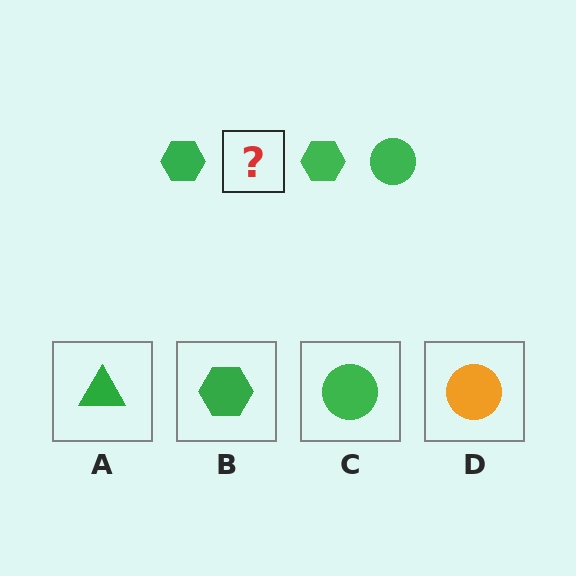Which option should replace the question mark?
Option C.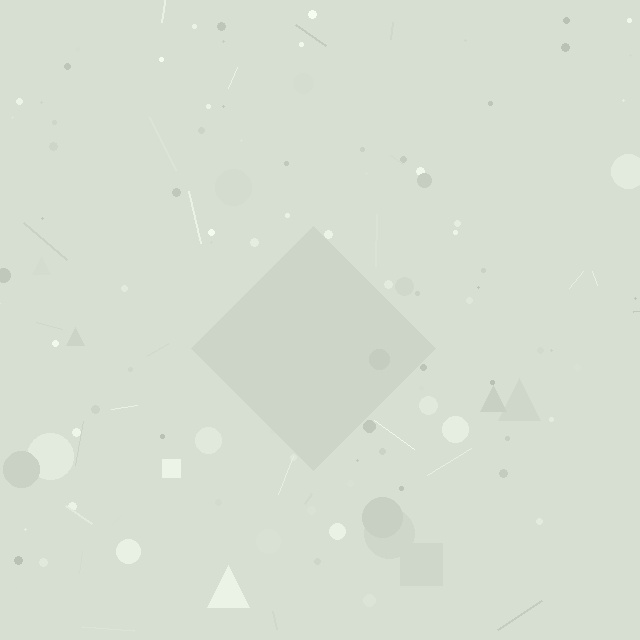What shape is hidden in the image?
A diamond is hidden in the image.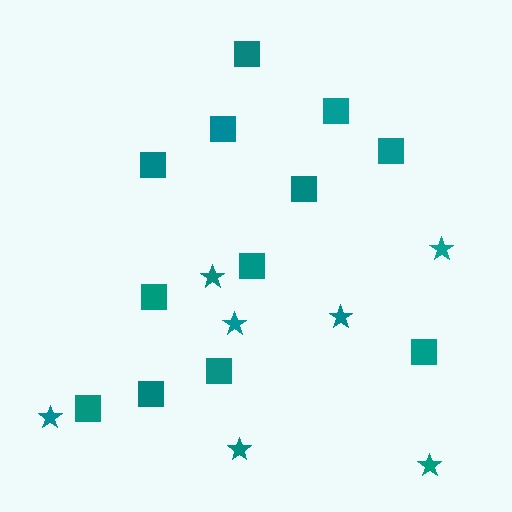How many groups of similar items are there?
There are 2 groups: one group of squares (12) and one group of stars (7).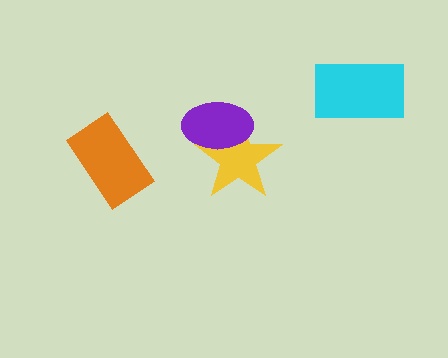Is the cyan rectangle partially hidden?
No, no other shape covers it.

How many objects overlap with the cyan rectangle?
0 objects overlap with the cyan rectangle.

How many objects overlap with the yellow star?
1 object overlaps with the yellow star.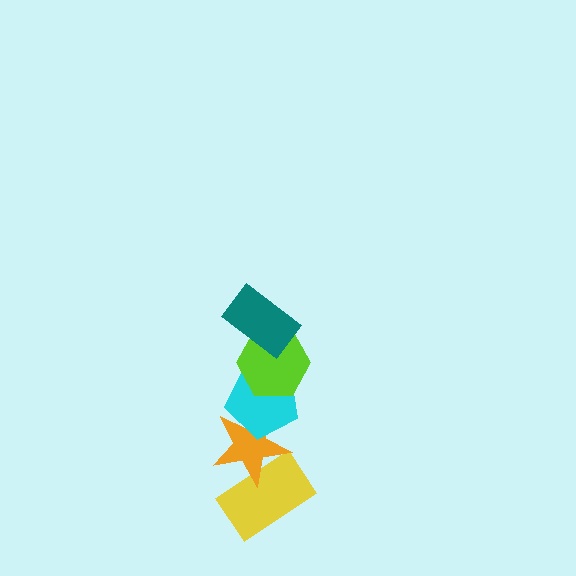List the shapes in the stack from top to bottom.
From top to bottom: the teal rectangle, the lime hexagon, the cyan pentagon, the orange star, the yellow rectangle.